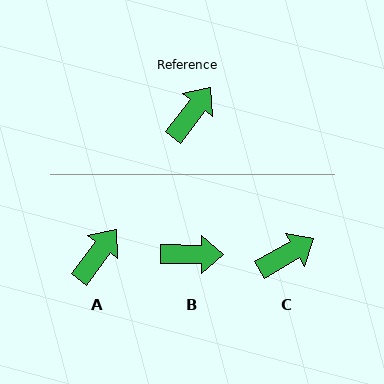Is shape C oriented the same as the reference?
No, it is off by about 23 degrees.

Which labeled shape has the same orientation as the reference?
A.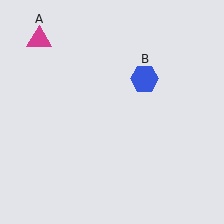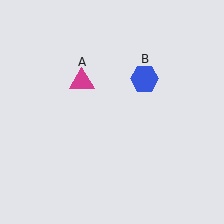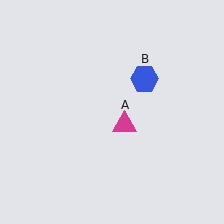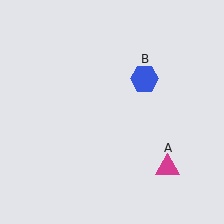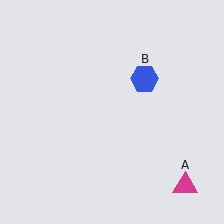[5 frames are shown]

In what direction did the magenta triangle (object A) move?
The magenta triangle (object A) moved down and to the right.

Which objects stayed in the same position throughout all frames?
Blue hexagon (object B) remained stationary.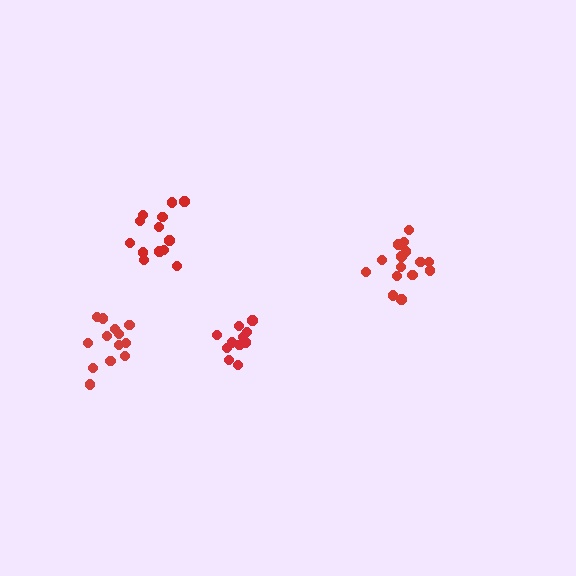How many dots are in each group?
Group 1: 12 dots, Group 2: 13 dots, Group 3: 16 dots, Group 4: 13 dots (54 total).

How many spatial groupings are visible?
There are 4 spatial groupings.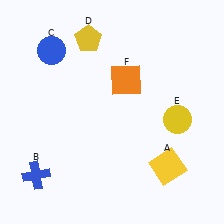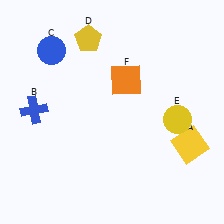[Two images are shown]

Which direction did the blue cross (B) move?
The blue cross (B) moved up.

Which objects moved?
The objects that moved are: the yellow square (A), the blue cross (B).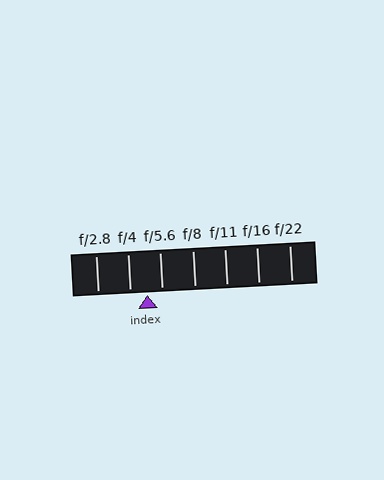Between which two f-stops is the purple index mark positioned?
The index mark is between f/4 and f/5.6.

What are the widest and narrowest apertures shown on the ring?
The widest aperture shown is f/2.8 and the narrowest is f/22.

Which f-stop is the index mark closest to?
The index mark is closest to f/5.6.